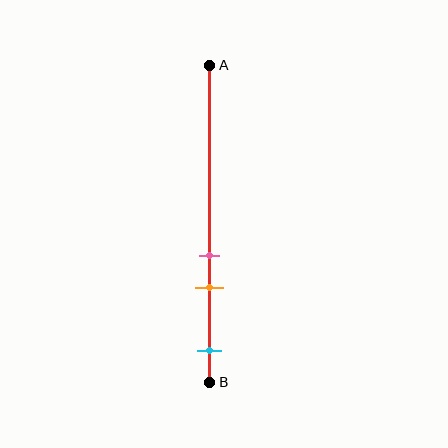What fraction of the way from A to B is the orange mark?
The orange mark is approximately 70% (0.7) of the way from A to B.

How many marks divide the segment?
There are 3 marks dividing the segment.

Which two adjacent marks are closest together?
The pink and orange marks are the closest adjacent pair.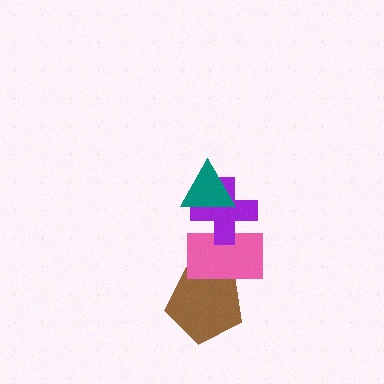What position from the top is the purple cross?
The purple cross is 2nd from the top.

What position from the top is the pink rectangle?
The pink rectangle is 3rd from the top.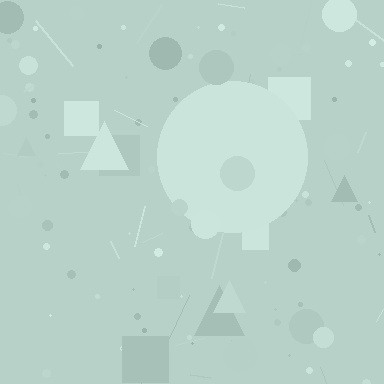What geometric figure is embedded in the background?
A circle is embedded in the background.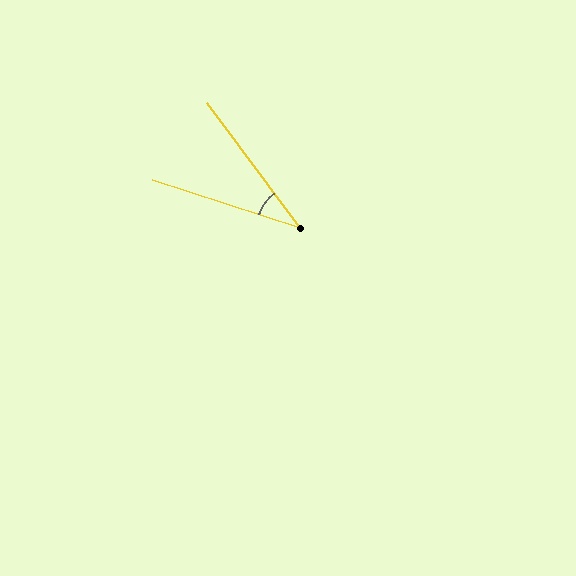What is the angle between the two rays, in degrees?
Approximately 36 degrees.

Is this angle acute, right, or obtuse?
It is acute.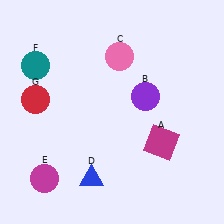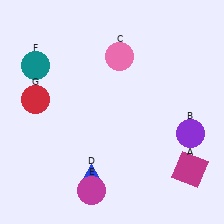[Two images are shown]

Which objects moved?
The objects that moved are: the magenta square (A), the purple circle (B), the magenta circle (E).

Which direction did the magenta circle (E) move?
The magenta circle (E) moved right.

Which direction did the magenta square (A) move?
The magenta square (A) moved right.